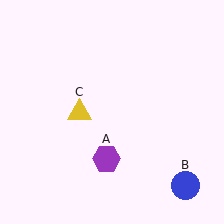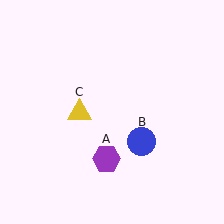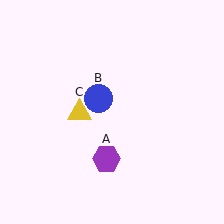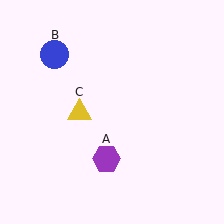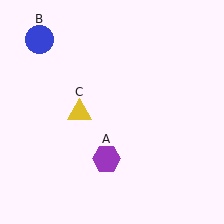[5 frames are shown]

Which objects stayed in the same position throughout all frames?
Purple hexagon (object A) and yellow triangle (object C) remained stationary.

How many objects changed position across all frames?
1 object changed position: blue circle (object B).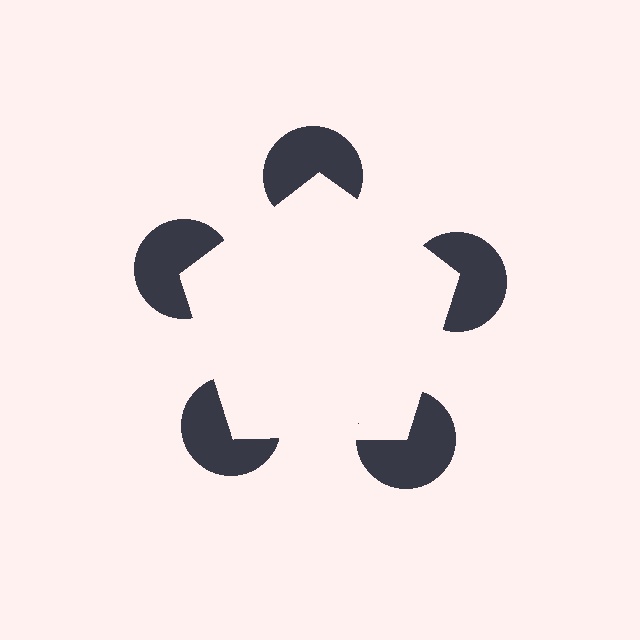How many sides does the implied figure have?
5 sides.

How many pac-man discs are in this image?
There are 5 — one at each vertex of the illusory pentagon.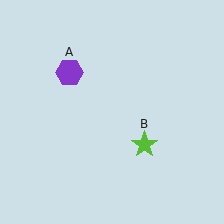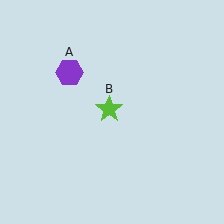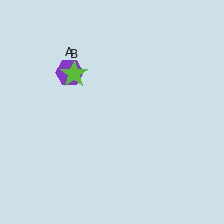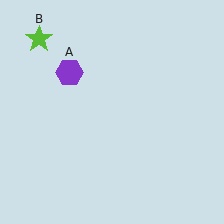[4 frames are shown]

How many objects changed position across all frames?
1 object changed position: lime star (object B).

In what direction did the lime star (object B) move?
The lime star (object B) moved up and to the left.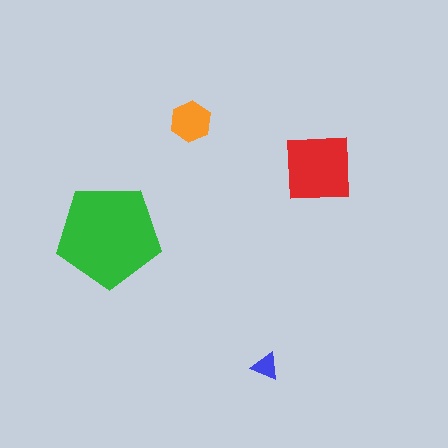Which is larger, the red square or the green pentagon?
The green pentagon.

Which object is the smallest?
The blue triangle.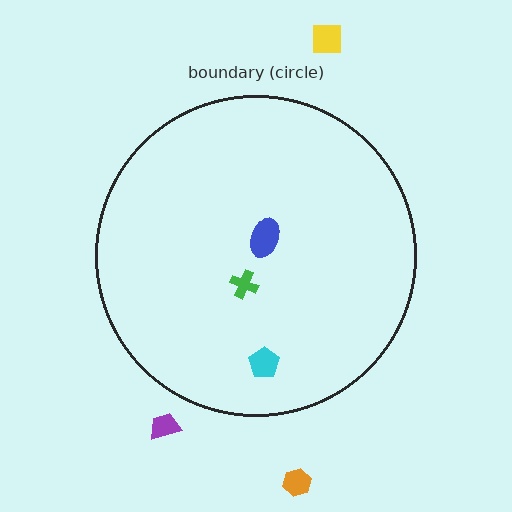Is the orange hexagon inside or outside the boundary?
Outside.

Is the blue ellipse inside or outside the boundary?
Inside.